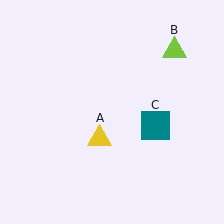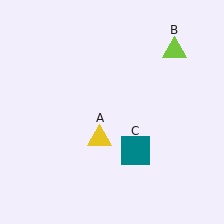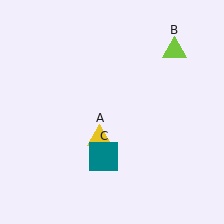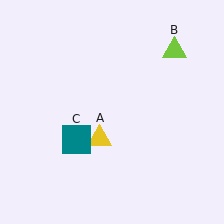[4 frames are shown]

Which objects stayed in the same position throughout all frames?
Yellow triangle (object A) and lime triangle (object B) remained stationary.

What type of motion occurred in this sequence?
The teal square (object C) rotated clockwise around the center of the scene.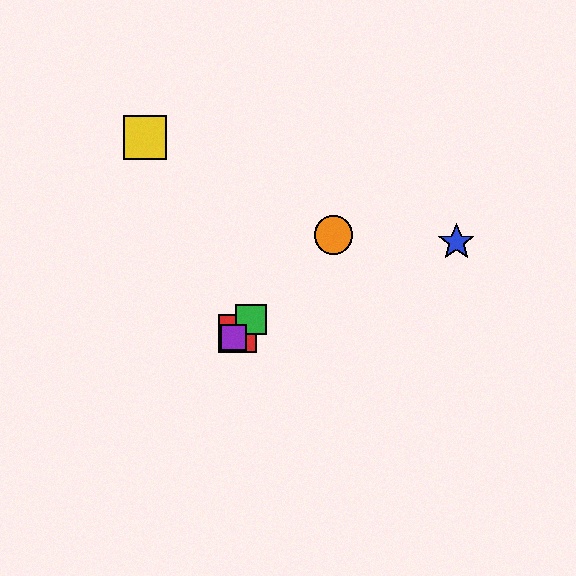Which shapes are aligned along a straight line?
The red square, the green square, the purple square, the orange circle are aligned along a straight line.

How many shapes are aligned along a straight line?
4 shapes (the red square, the green square, the purple square, the orange circle) are aligned along a straight line.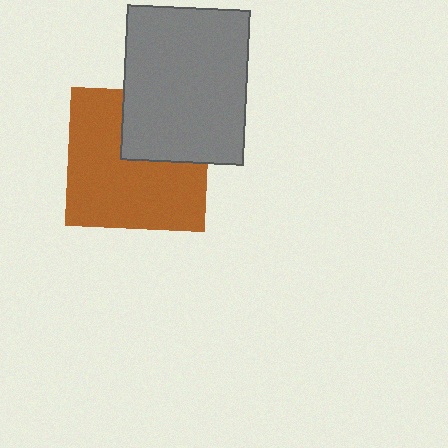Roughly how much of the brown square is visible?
Most of it is visible (roughly 68%).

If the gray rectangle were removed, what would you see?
You would see the complete brown square.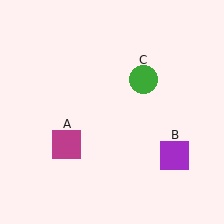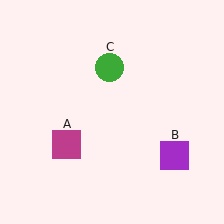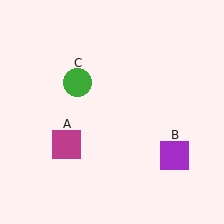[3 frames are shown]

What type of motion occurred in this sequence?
The green circle (object C) rotated counterclockwise around the center of the scene.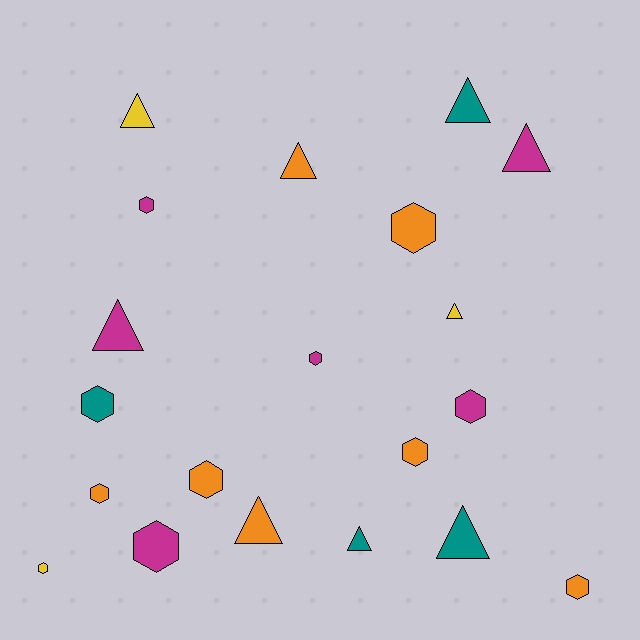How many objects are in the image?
There are 20 objects.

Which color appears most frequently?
Orange, with 7 objects.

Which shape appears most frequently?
Hexagon, with 11 objects.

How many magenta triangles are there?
There are 2 magenta triangles.